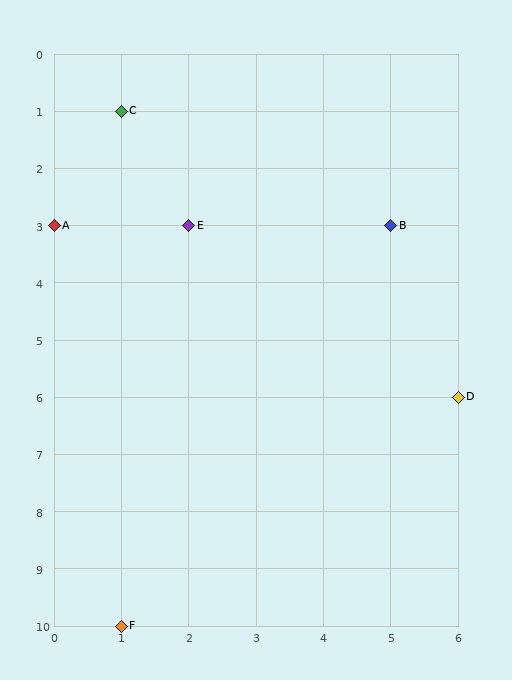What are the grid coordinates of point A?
Point A is at grid coordinates (0, 3).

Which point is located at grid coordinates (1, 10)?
Point F is at (1, 10).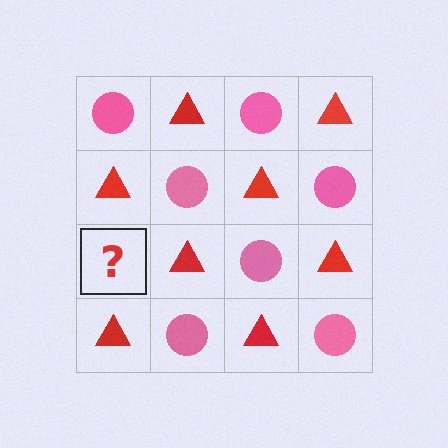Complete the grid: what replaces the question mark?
The question mark should be replaced with a pink circle.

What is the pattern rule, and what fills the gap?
The rule is that it alternates pink circle and red triangle in a checkerboard pattern. The gap should be filled with a pink circle.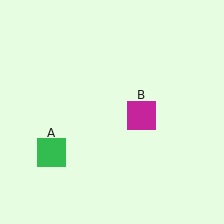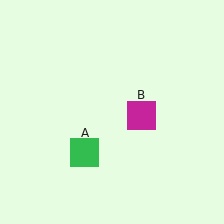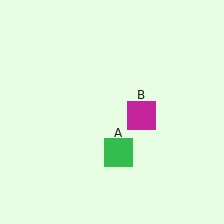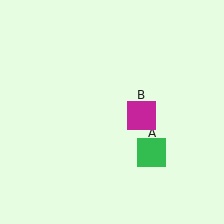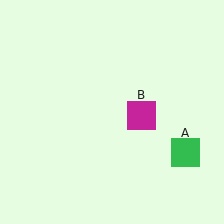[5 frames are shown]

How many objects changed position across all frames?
1 object changed position: green square (object A).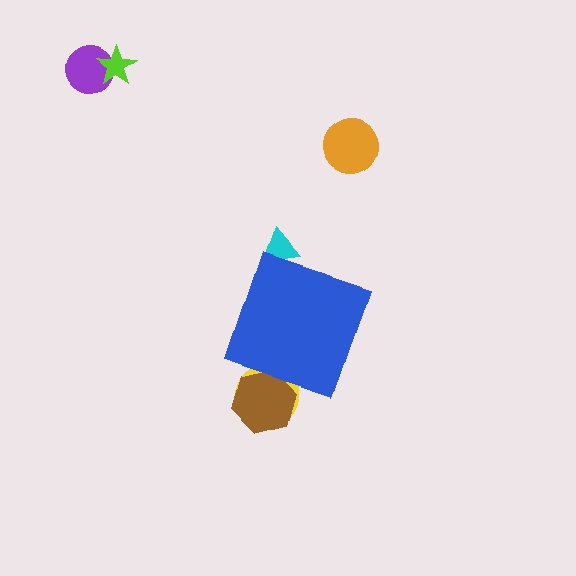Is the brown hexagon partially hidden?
Yes, the brown hexagon is partially hidden behind the blue diamond.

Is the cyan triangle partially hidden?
Yes, the cyan triangle is partially hidden behind the blue diamond.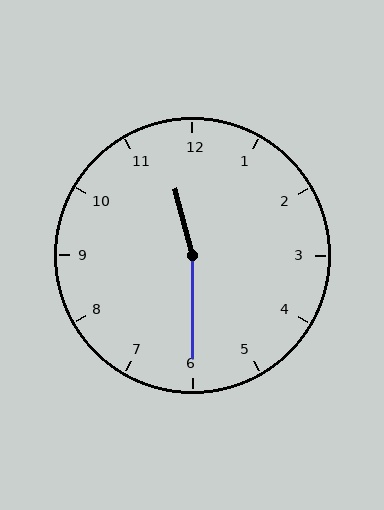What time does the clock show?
11:30.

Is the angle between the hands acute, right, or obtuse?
It is obtuse.